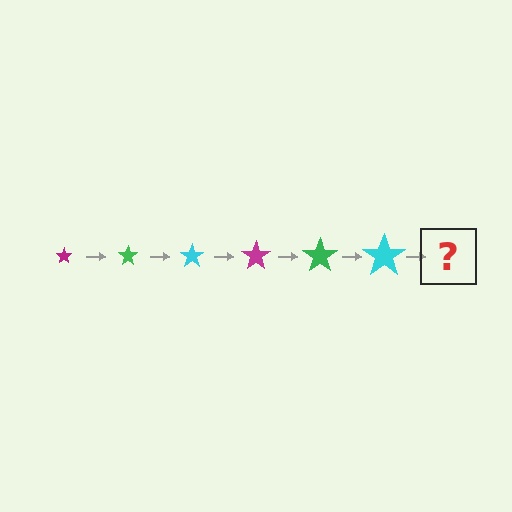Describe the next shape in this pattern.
It should be a magenta star, larger than the previous one.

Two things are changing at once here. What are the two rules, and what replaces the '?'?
The two rules are that the star grows larger each step and the color cycles through magenta, green, and cyan. The '?' should be a magenta star, larger than the previous one.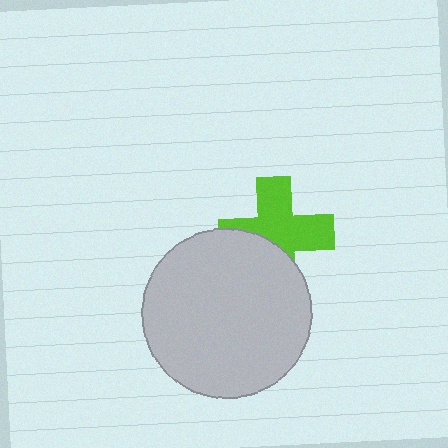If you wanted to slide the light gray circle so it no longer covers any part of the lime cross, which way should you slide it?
Slide it down — that is the most direct way to separate the two shapes.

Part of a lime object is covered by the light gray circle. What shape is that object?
It is a cross.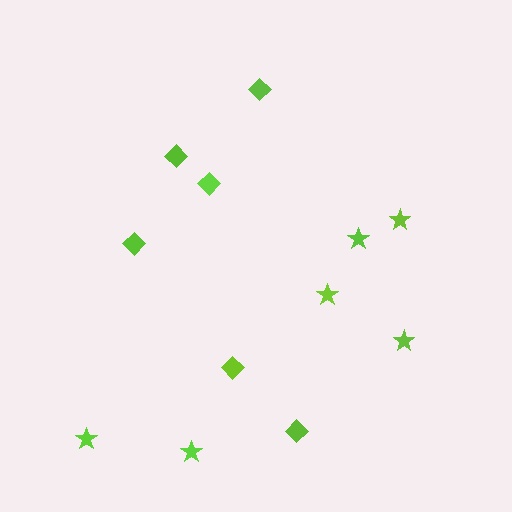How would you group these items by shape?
There are 2 groups: one group of stars (6) and one group of diamonds (6).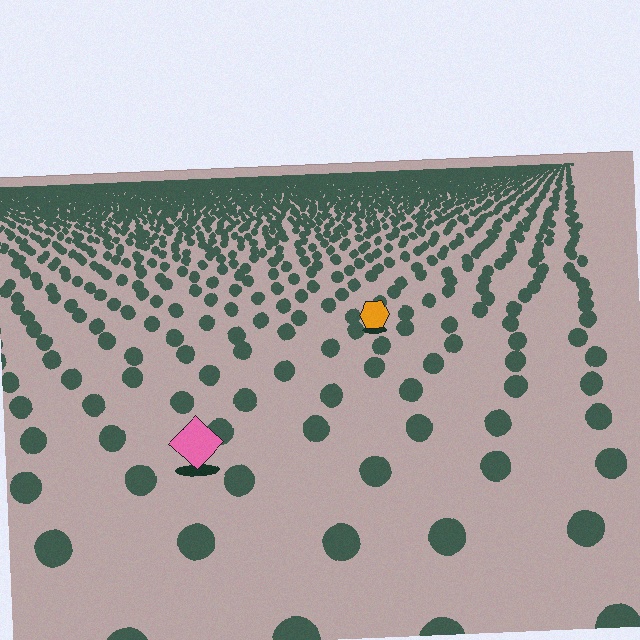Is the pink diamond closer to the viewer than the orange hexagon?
Yes. The pink diamond is closer — you can tell from the texture gradient: the ground texture is coarser near it.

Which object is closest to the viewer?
The pink diamond is closest. The texture marks near it are larger and more spread out.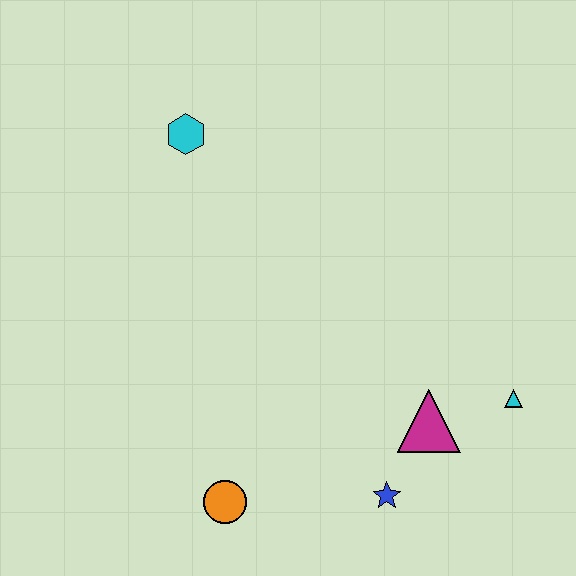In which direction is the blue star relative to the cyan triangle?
The blue star is to the left of the cyan triangle.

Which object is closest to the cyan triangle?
The magenta triangle is closest to the cyan triangle.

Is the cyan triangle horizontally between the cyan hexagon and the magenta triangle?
No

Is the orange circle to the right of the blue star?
No